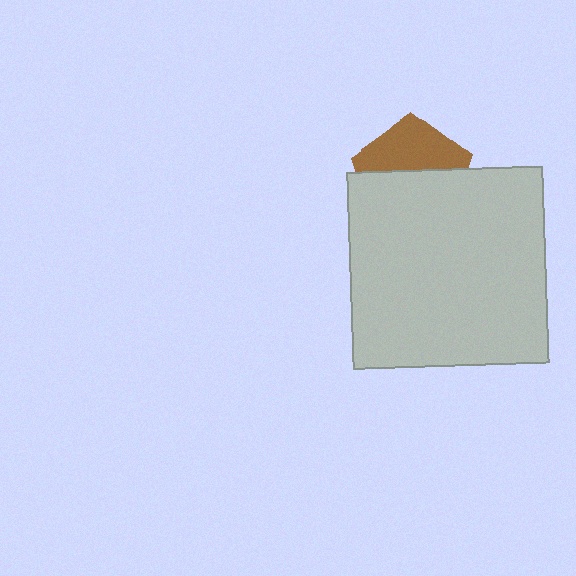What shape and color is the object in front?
The object in front is a light gray square.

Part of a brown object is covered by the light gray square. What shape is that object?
It is a pentagon.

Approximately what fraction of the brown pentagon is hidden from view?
Roughly 56% of the brown pentagon is hidden behind the light gray square.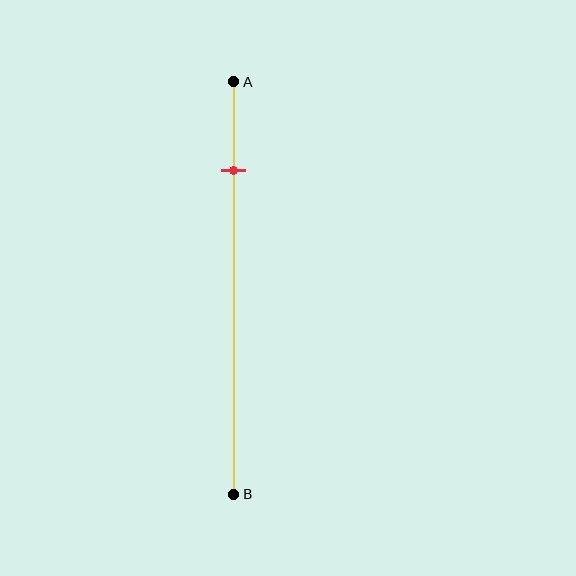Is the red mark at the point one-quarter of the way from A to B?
No, the mark is at about 20% from A, not at the 25% one-quarter point.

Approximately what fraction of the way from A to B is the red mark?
The red mark is approximately 20% of the way from A to B.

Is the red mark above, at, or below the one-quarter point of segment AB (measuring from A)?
The red mark is above the one-quarter point of segment AB.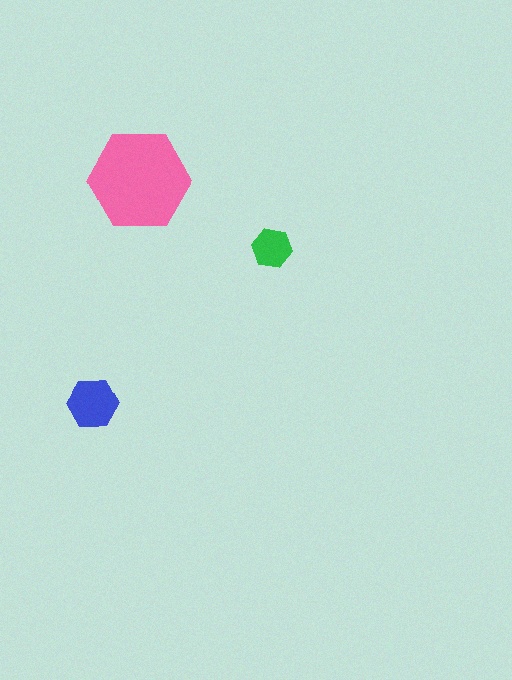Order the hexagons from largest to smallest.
the pink one, the blue one, the green one.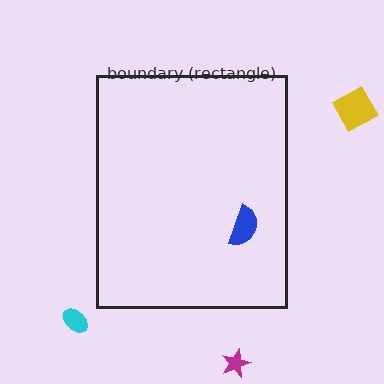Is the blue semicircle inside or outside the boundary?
Inside.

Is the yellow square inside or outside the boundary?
Outside.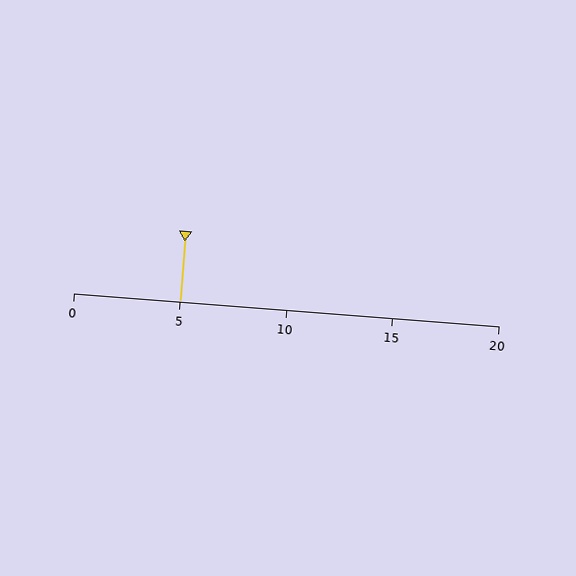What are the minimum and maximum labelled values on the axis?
The axis runs from 0 to 20.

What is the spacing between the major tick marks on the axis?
The major ticks are spaced 5 apart.